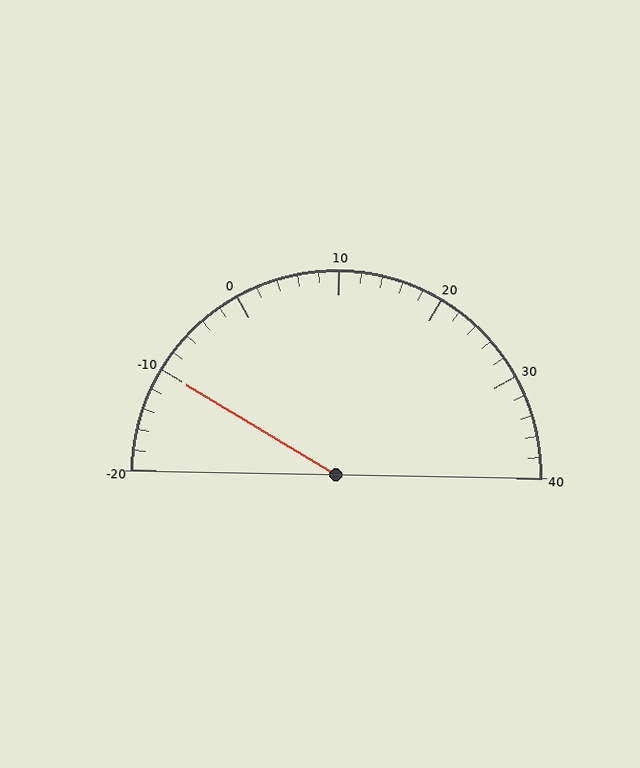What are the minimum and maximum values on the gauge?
The gauge ranges from -20 to 40.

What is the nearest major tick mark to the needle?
The nearest major tick mark is -10.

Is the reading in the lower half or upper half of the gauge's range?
The reading is in the lower half of the range (-20 to 40).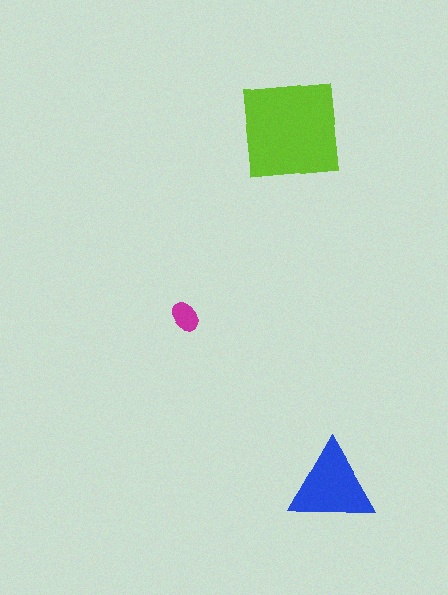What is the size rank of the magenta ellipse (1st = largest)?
3rd.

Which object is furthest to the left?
The magenta ellipse is leftmost.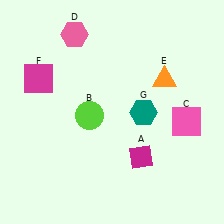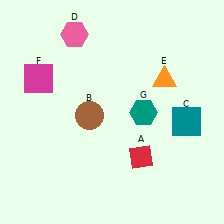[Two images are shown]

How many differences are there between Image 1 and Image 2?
There are 3 differences between the two images.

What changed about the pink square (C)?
In Image 1, C is pink. In Image 2, it changed to teal.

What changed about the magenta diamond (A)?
In Image 1, A is magenta. In Image 2, it changed to red.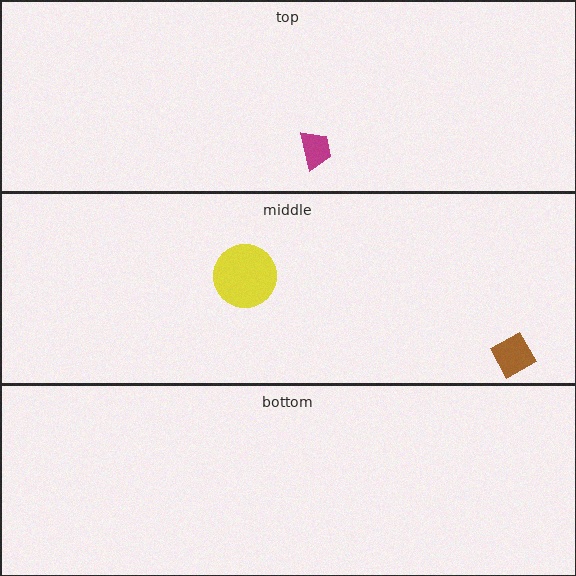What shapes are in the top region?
The magenta trapezoid.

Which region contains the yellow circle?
The middle region.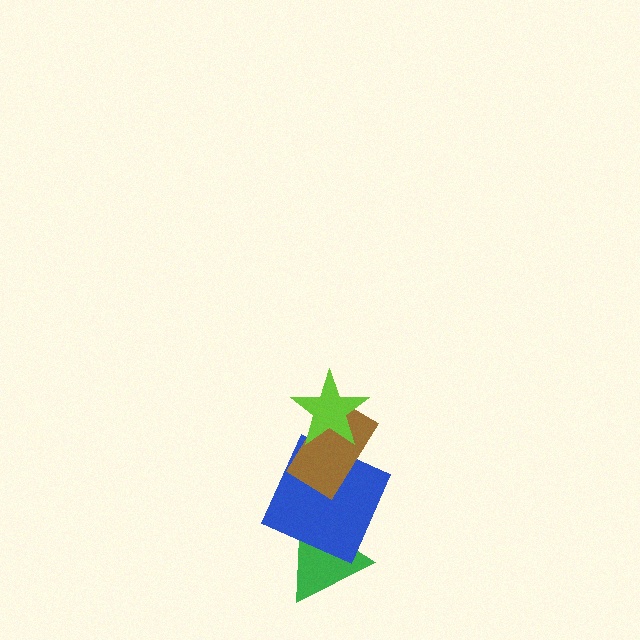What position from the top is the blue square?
The blue square is 3rd from the top.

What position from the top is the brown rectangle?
The brown rectangle is 2nd from the top.